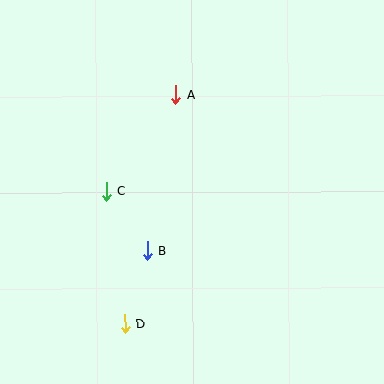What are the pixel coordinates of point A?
Point A is at (176, 95).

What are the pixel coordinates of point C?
Point C is at (106, 192).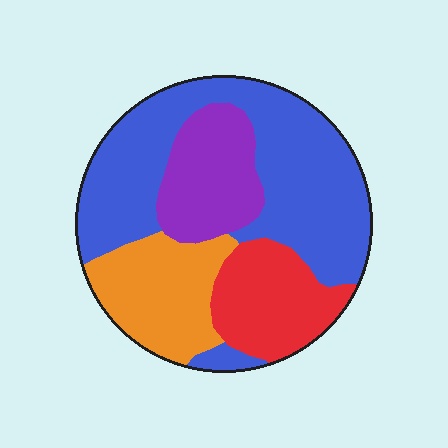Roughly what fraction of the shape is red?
Red covers 17% of the shape.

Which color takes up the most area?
Blue, at roughly 50%.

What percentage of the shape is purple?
Purple takes up less than a quarter of the shape.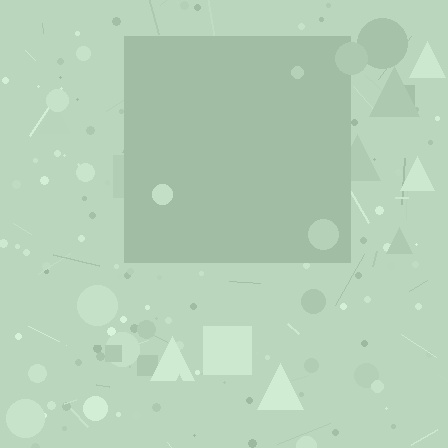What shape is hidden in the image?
A square is hidden in the image.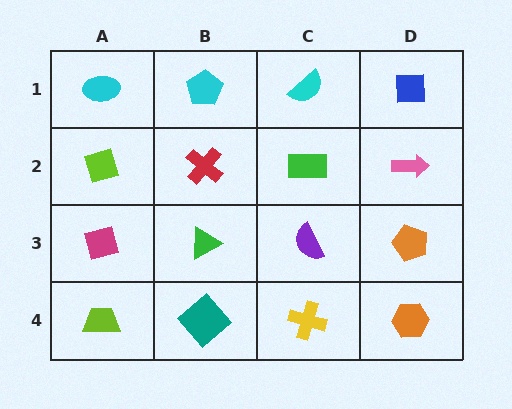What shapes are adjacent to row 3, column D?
A pink arrow (row 2, column D), an orange hexagon (row 4, column D), a purple semicircle (row 3, column C).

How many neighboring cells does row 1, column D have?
2.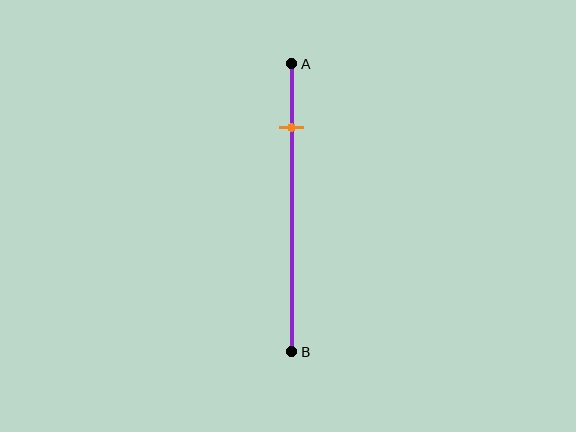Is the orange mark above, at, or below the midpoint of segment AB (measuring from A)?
The orange mark is above the midpoint of segment AB.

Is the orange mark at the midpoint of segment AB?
No, the mark is at about 20% from A, not at the 50% midpoint.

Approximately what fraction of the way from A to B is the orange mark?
The orange mark is approximately 20% of the way from A to B.